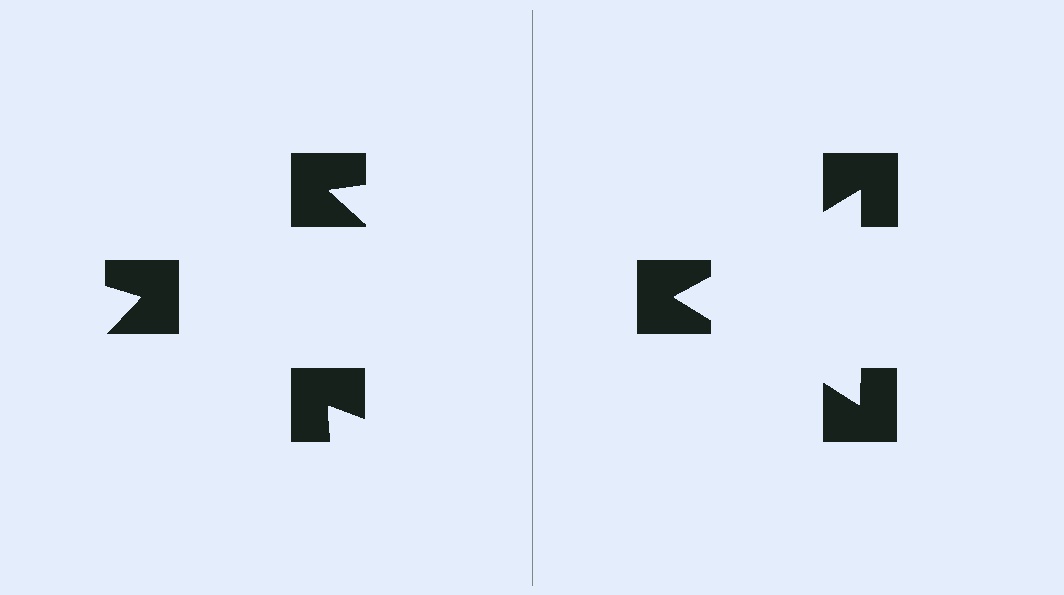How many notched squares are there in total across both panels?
6 — 3 on each side.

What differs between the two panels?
The notched squares are positioned identically on both sides; only the wedge orientations differ. On the right they align to a triangle; on the left they are misaligned.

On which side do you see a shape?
An illusory triangle appears on the right side. On the left side the wedge cuts are rotated, so no coherent shape forms.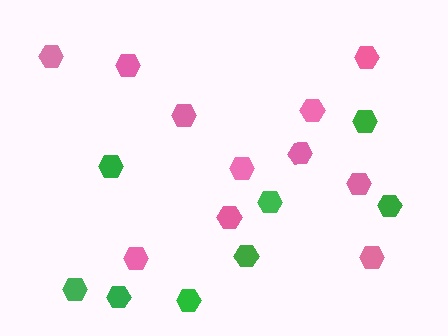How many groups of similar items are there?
There are 2 groups: one group of green hexagons (8) and one group of pink hexagons (11).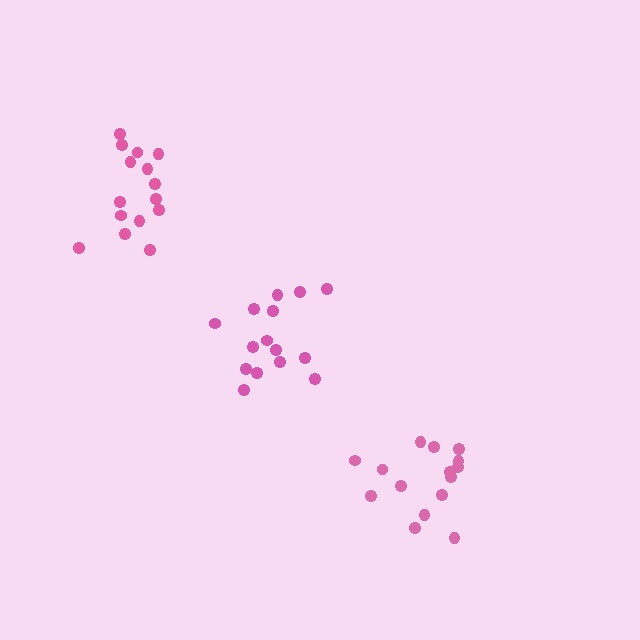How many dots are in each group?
Group 1: 15 dots, Group 2: 15 dots, Group 3: 15 dots (45 total).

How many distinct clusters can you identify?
There are 3 distinct clusters.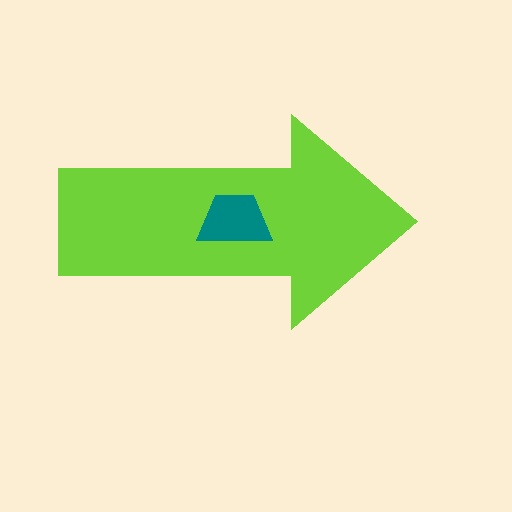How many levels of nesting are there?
2.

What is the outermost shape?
The lime arrow.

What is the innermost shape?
The teal trapezoid.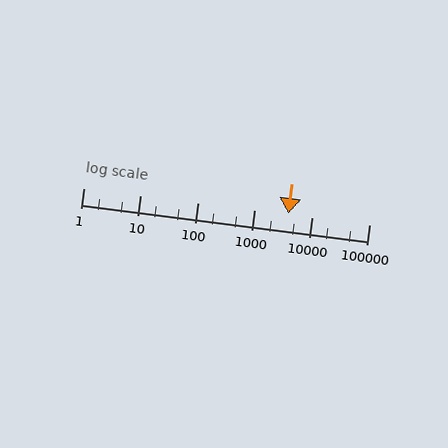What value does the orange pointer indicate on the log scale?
The pointer indicates approximately 3900.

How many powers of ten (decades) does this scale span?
The scale spans 5 decades, from 1 to 100000.